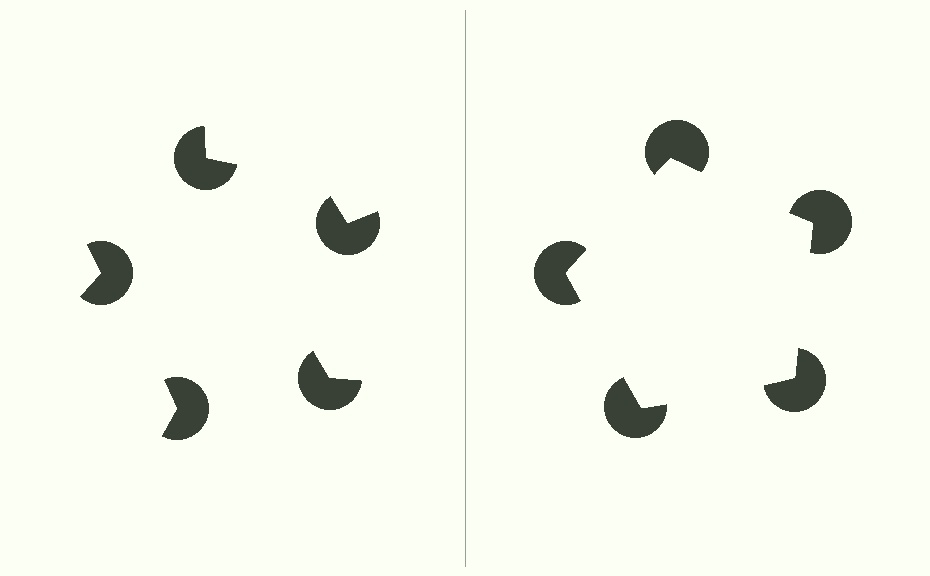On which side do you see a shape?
An illusory pentagon appears on the right side. On the left side the wedge cuts are rotated, so no coherent shape forms.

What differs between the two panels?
The pac-man discs are positioned identically on both sides; only the wedge orientations differ. On the right they align to a pentagon; on the left they are misaligned.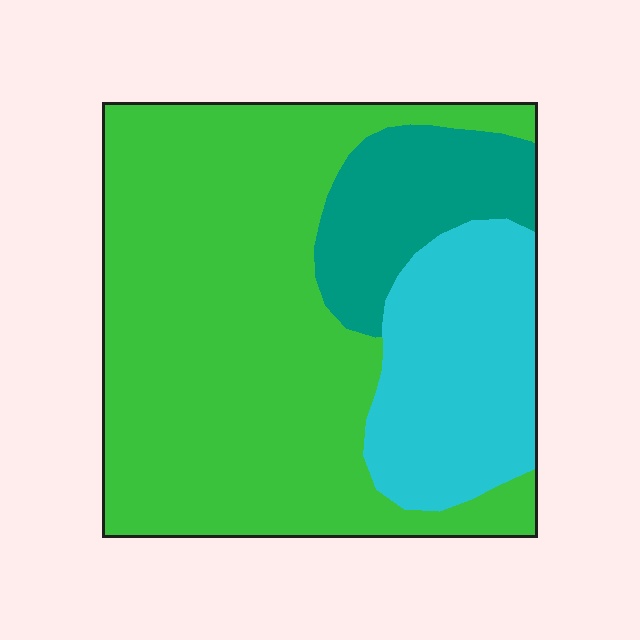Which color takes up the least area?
Teal, at roughly 15%.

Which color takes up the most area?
Green, at roughly 65%.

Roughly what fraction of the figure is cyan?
Cyan covers around 20% of the figure.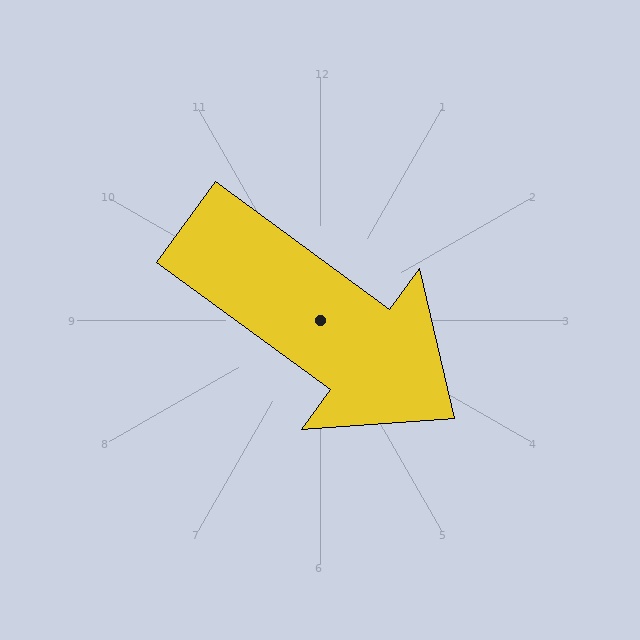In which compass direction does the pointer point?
Southeast.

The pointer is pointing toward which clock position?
Roughly 4 o'clock.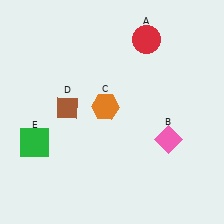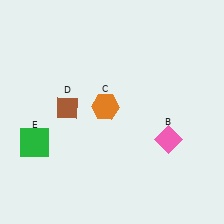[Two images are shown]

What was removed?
The red circle (A) was removed in Image 2.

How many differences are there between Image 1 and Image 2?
There is 1 difference between the two images.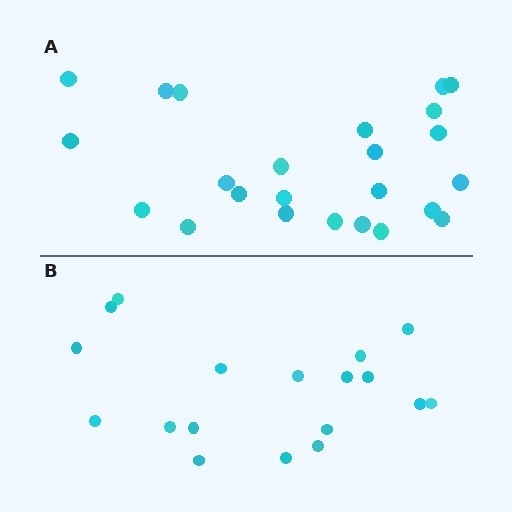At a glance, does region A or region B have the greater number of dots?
Region A (the top region) has more dots.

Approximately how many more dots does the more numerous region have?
Region A has about 6 more dots than region B.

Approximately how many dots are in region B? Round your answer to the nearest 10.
About 20 dots. (The exact count is 18, which rounds to 20.)